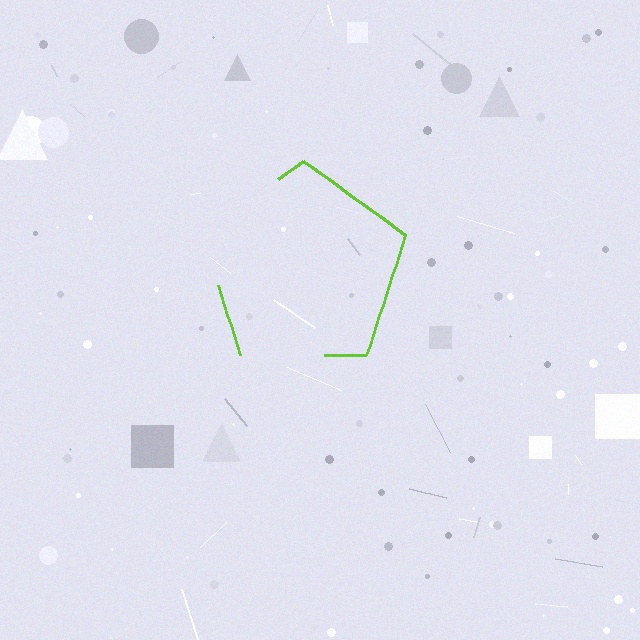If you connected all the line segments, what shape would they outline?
They would outline a pentagon.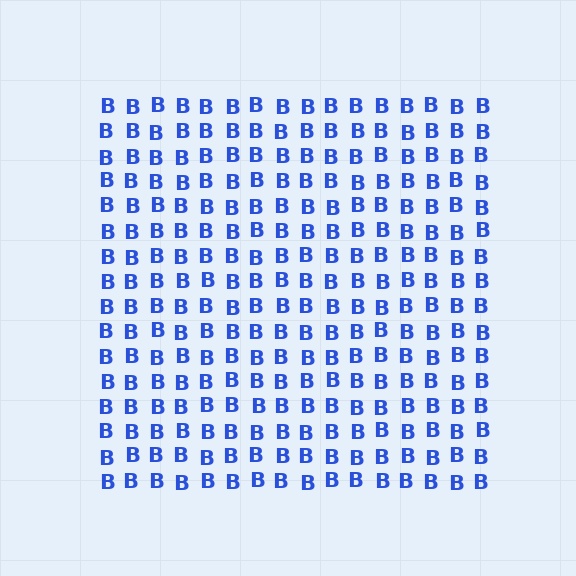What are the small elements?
The small elements are letter B's.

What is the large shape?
The large shape is a square.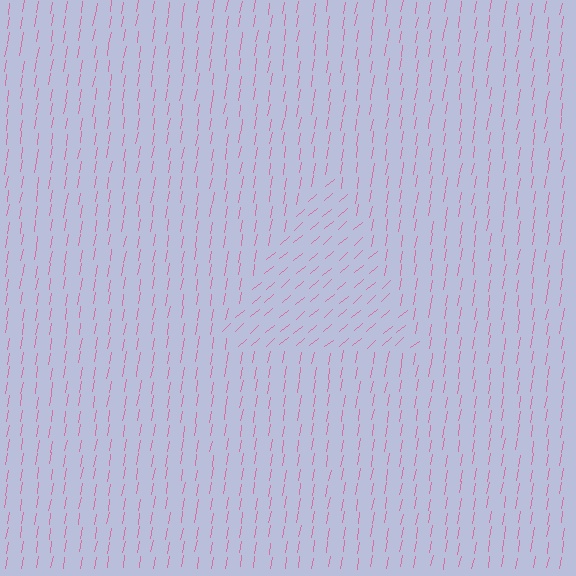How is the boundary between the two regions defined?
The boundary is defined purely by a change in line orientation (approximately 39 degrees difference). All lines are the same color and thickness.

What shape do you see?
I see a triangle.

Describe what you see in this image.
The image is filled with small pink line segments. A triangle region in the image has lines oriented differently from the surrounding lines, creating a visible texture boundary.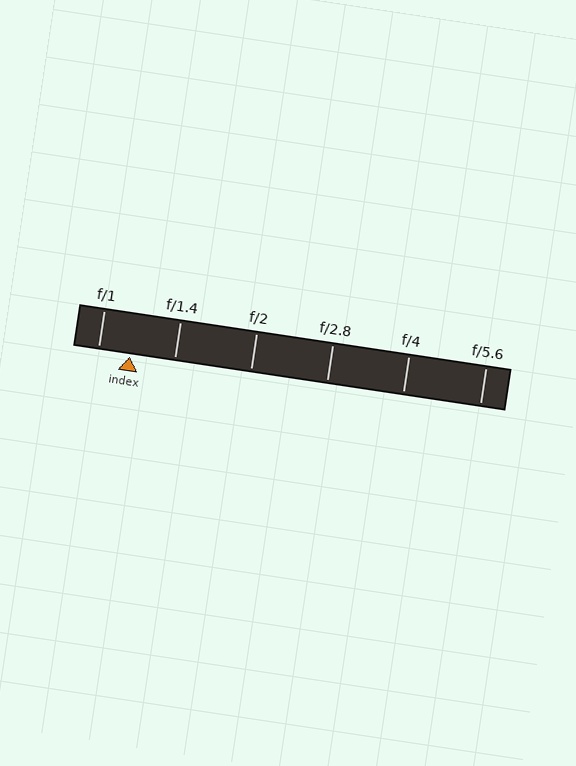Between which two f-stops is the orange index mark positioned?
The index mark is between f/1 and f/1.4.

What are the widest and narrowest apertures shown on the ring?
The widest aperture shown is f/1 and the narrowest is f/5.6.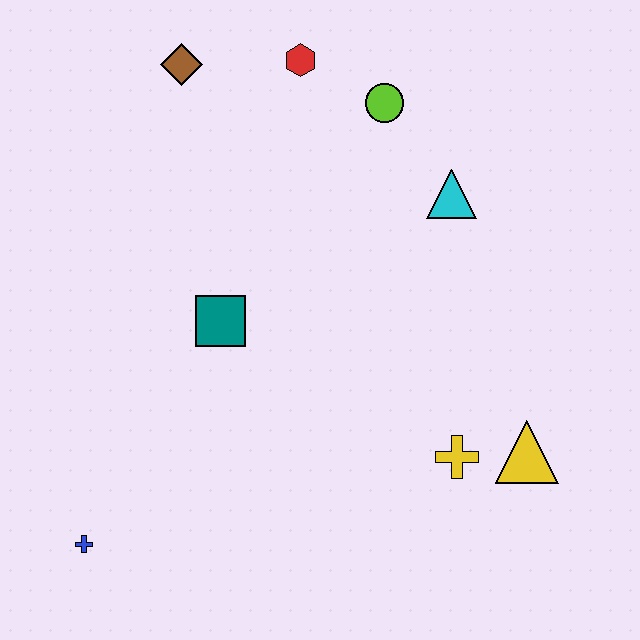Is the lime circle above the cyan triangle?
Yes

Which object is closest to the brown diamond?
The red hexagon is closest to the brown diamond.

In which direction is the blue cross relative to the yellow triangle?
The blue cross is to the left of the yellow triangle.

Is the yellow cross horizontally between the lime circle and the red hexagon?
No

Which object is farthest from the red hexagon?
The blue cross is farthest from the red hexagon.